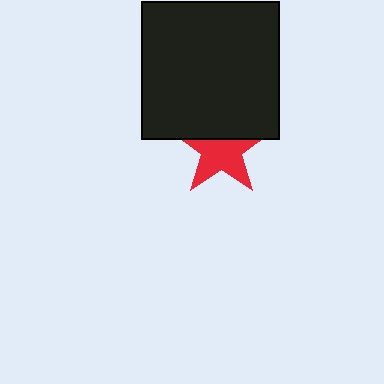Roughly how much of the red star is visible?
About half of it is visible (roughly 63%).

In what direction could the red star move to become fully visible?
The red star could move down. That would shift it out from behind the black square entirely.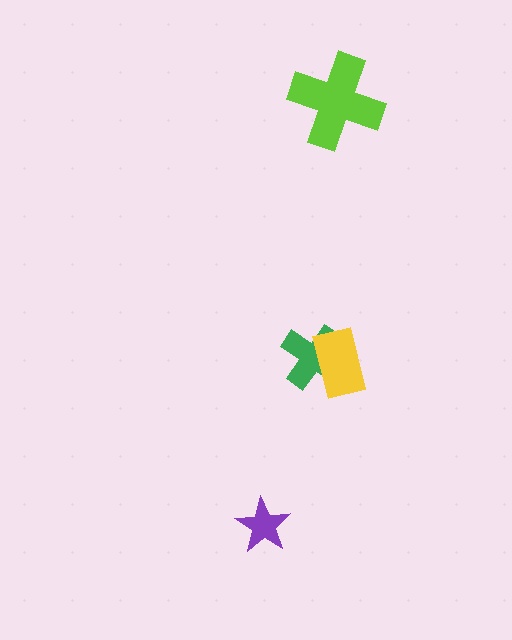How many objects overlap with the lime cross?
0 objects overlap with the lime cross.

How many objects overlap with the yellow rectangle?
1 object overlaps with the yellow rectangle.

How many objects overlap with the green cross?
1 object overlaps with the green cross.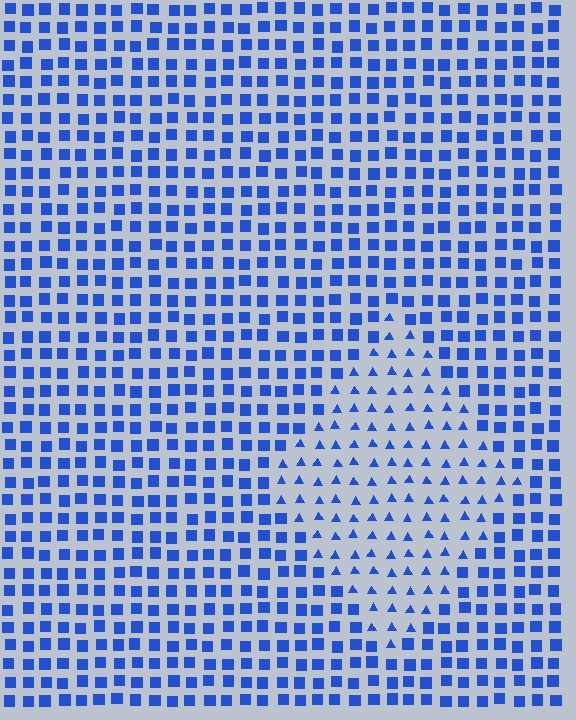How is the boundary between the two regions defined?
The boundary is defined by a change in element shape: triangles inside vs. squares outside. All elements share the same color and spacing.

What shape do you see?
I see a diamond.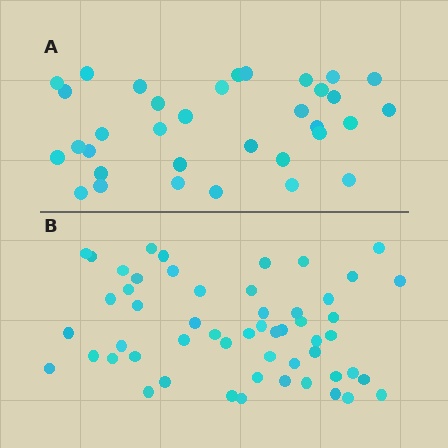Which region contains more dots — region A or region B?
Region B (the bottom region) has more dots.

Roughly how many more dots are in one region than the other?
Region B has approximately 20 more dots than region A.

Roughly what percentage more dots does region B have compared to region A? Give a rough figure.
About 60% more.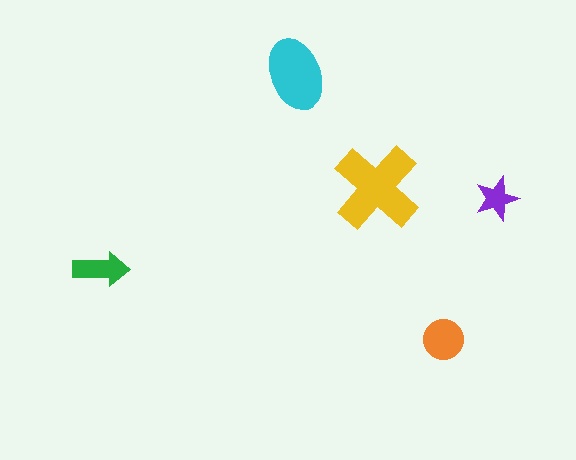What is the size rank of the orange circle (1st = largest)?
3rd.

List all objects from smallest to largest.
The purple star, the green arrow, the orange circle, the cyan ellipse, the yellow cross.